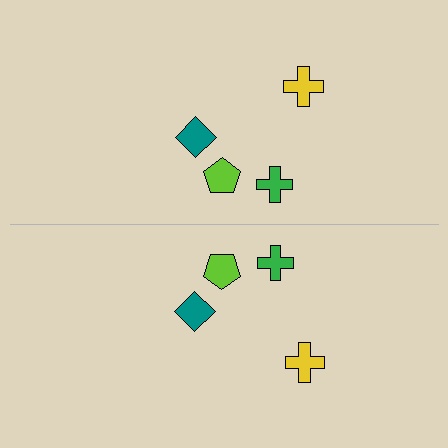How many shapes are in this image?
There are 8 shapes in this image.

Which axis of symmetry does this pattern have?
The pattern has a horizontal axis of symmetry running through the center of the image.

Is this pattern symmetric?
Yes, this pattern has bilateral (reflection) symmetry.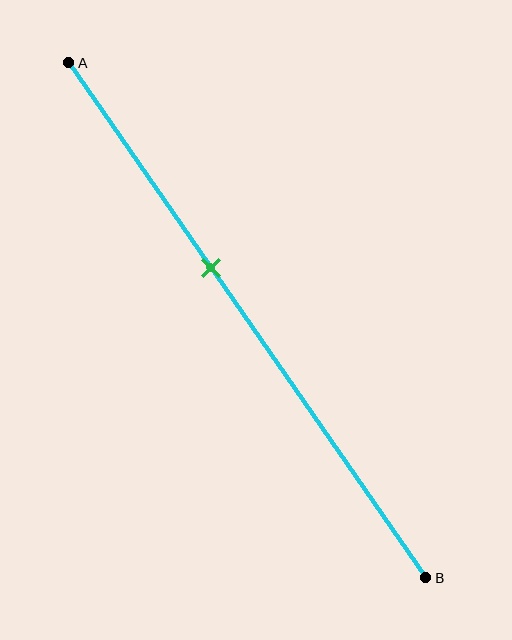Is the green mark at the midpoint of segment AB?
No, the mark is at about 40% from A, not at the 50% midpoint.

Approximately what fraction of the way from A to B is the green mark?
The green mark is approximately 40% of the way from A to B.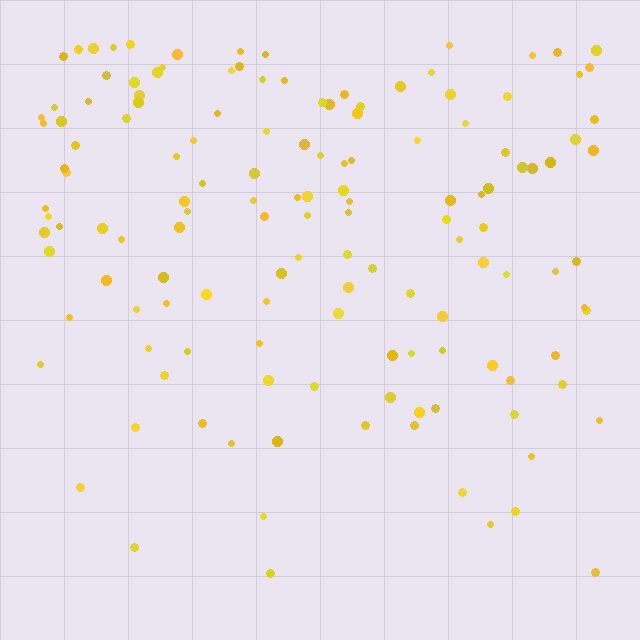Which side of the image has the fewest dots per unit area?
The bottom.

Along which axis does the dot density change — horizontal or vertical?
Vertical.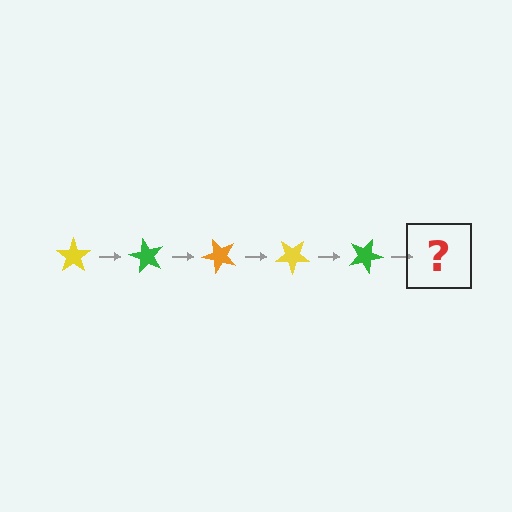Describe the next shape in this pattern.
It should be an orange star, rotated 300 degrees from the start.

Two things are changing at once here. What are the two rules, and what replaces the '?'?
The two rules are that it rotates 60 degrees each step and the color cycles through yellow, green, and orange. The '?' should be an orange star, rotated 300 degrees from the start.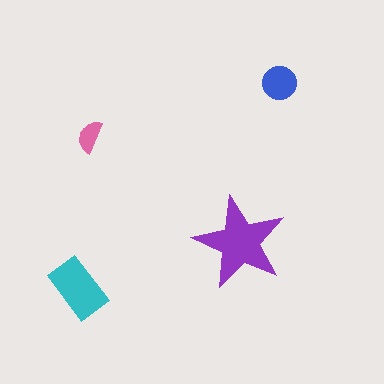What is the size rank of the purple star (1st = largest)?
1st.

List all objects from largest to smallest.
The purple star, the cyan rectangle, the blue circle, the pink semicircle.